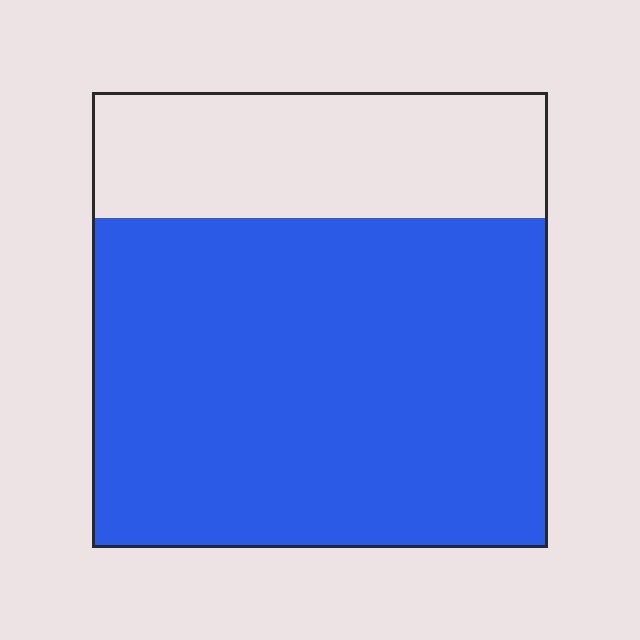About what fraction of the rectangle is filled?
About three quarters (3/4).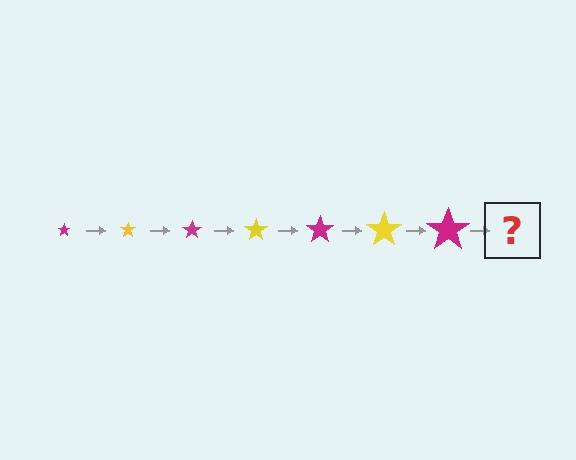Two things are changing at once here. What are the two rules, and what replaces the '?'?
The two rules are that the star grows larger each step and the color cycles through magenta and yellow. The '?' should be a yellow star, larger than the previous one.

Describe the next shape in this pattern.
It should be a yellow star, larger than the previous one.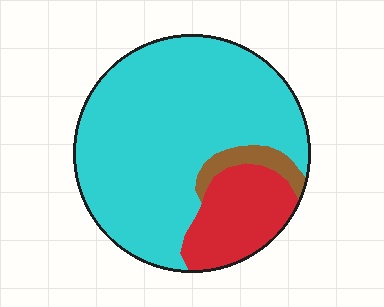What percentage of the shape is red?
Red takes up between a sixth and a third of the shape.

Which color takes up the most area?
Cyan, at roughly 75%.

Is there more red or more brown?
Red.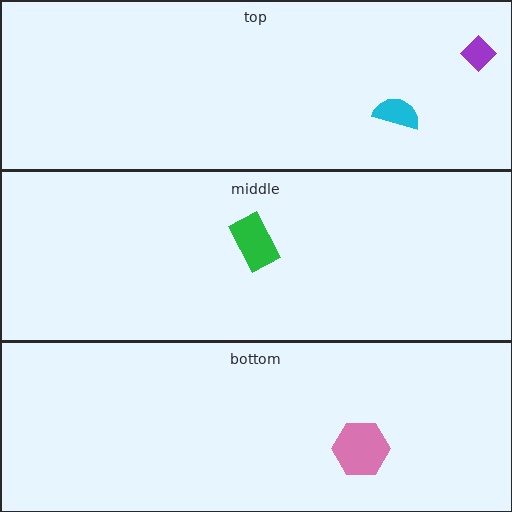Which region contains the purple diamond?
The top region.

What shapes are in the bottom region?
The pink hexagon.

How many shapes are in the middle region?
1.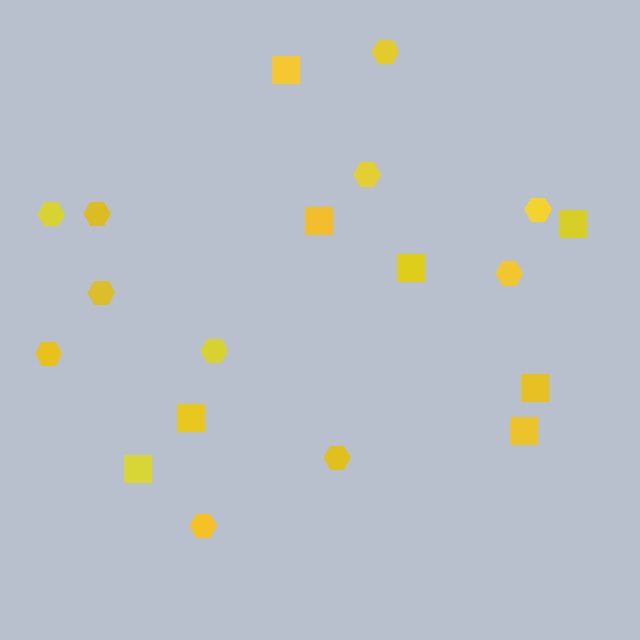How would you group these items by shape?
There are 2 groups: one group of squares (8) and one group of hexagons (11).